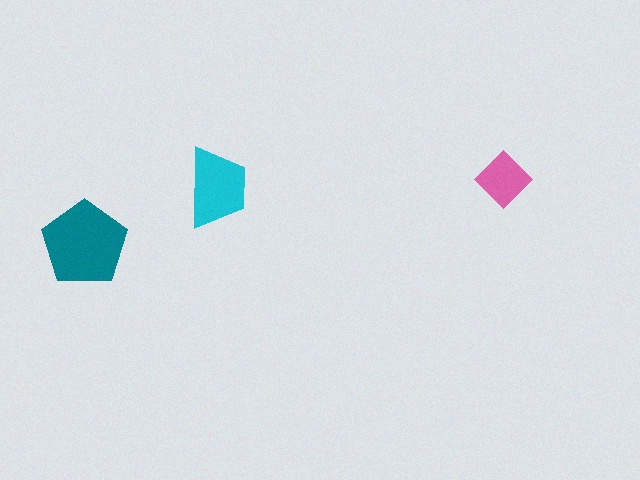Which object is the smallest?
The pink diamond.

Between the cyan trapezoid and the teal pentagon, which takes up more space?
The teal pentagon.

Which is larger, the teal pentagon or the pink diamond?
The teal pentagon.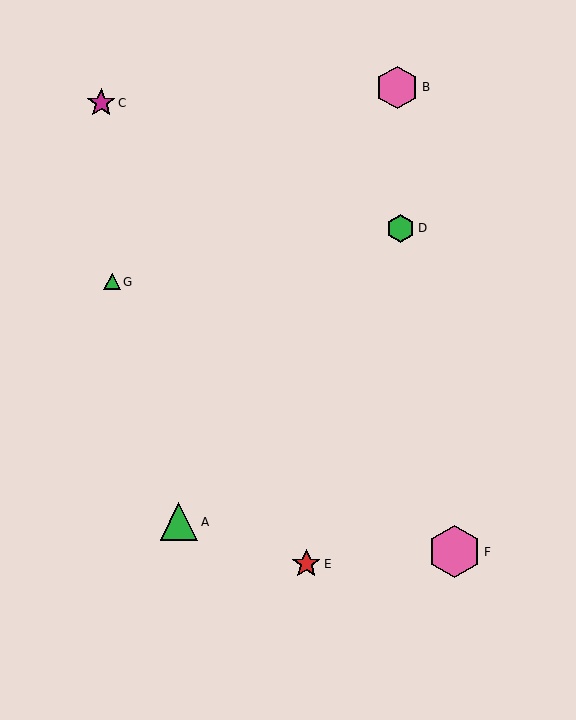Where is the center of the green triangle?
The center of the green triangle is at (112, 282).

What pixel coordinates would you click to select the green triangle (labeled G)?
Click at (112, 282) to select the green triangle G.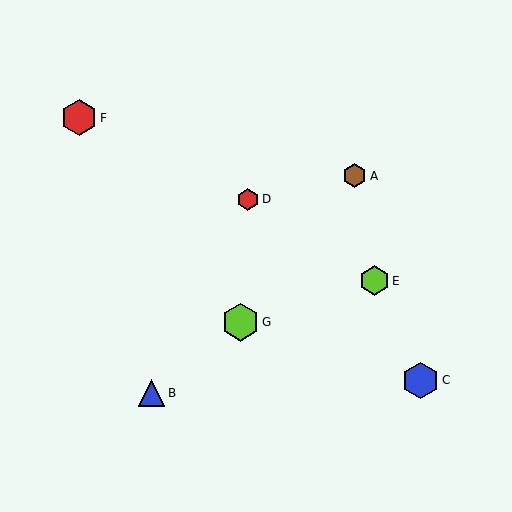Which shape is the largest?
The lime hexagon (labeled G) is the largest.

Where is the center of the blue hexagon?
The center of the blue hexagon is at (420, 380).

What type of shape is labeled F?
Shape F is a red hexagon.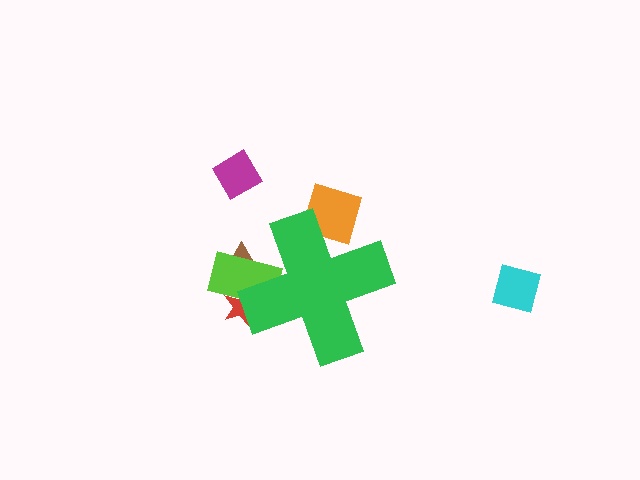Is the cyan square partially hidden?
No, the cyan square is fully visible.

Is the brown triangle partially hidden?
Yes, the brown triangle is partially hidden behind the green cross.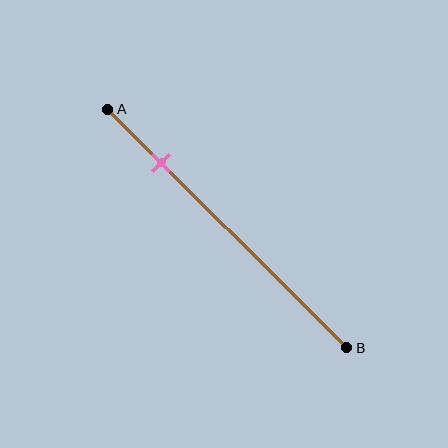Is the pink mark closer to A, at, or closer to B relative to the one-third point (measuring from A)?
The pink mark is closer to point A than the one-third point of segment AB.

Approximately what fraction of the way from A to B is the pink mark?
The pink mark is approximately 20% of the way from A to B.